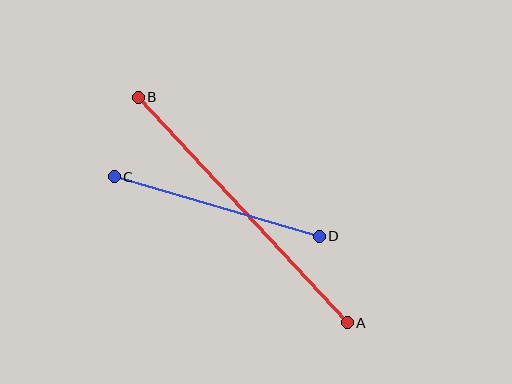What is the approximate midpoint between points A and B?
The midpoint is at approximately (243, 210) pixels.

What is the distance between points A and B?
The distance is approximately 307 pixels.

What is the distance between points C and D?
The distance is approximately 213 pixels.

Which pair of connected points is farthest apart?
Points A and B are farthest apart.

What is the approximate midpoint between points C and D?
The midpoint is at approximately (217, 206) pixels.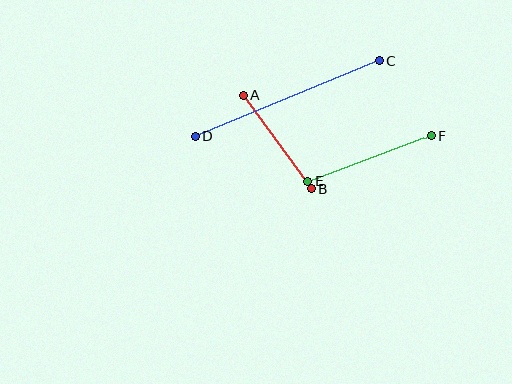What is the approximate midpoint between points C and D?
The midpoint is at approximately (288, 98) pixels.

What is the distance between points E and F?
The distance is approximately 132 pixels.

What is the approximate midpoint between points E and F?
The midpoint is at approximately (370, 158) pixels.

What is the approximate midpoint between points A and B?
The midpoint is at approximately (277, 142) pixels.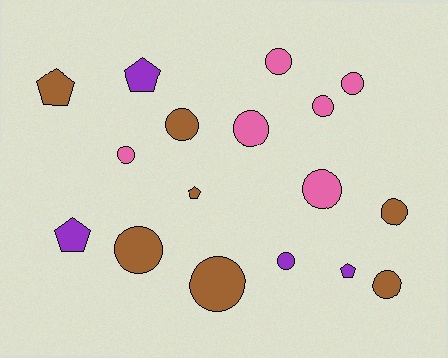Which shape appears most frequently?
Circle, with 12 objects.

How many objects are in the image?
There are 17 objects.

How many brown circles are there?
There are 5 brown circles.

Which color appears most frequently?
Brown, with 7 objects.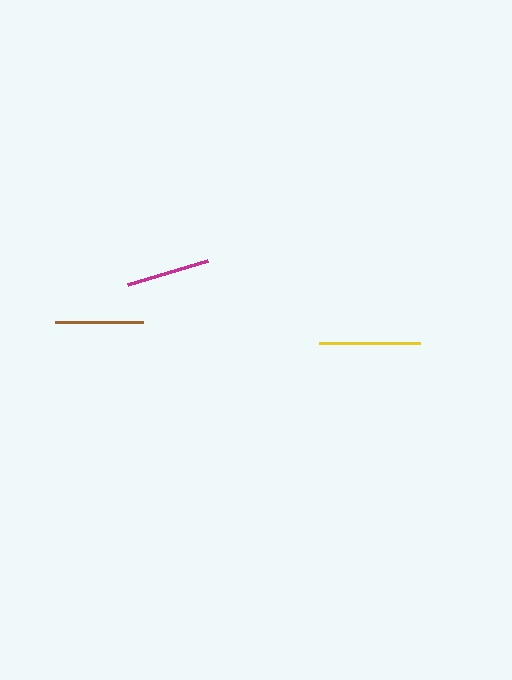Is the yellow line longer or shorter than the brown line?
The yellow line is longer than the brown line.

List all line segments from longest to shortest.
From longest to shortest: yellow, brown, magenta.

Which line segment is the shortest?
The magenta line is the shortest at approximately 84 pixels.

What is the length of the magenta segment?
The magenta segment is approximately 84 pixels long.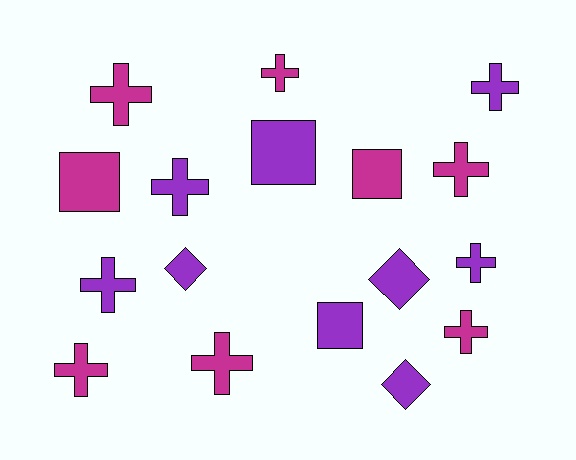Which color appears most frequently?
Purple, with 9 objects.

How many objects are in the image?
There are 17 objects.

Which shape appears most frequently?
Cross, with 10 objects.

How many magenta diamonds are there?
There are no magenta diamonds.